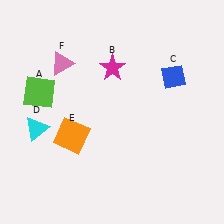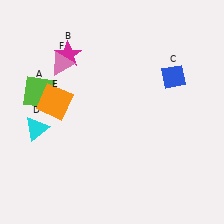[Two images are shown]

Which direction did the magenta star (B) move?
The magenta star (B) moved left.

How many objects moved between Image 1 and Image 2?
2 objects moved between the two images.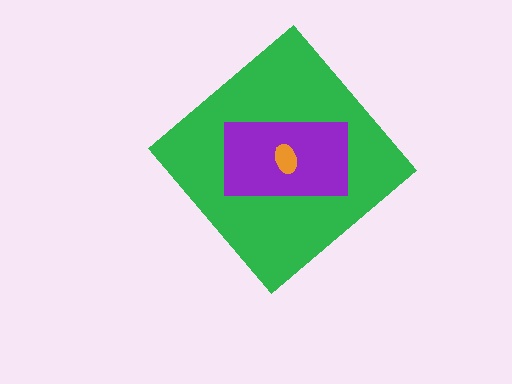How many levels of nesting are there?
3.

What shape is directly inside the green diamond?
The purple rectangle.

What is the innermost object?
The orange ellipse.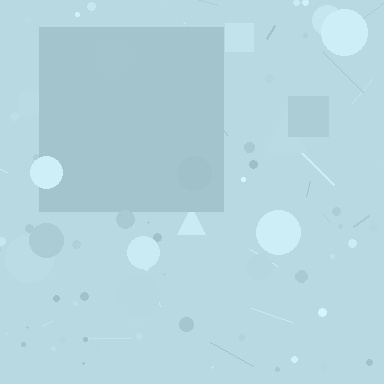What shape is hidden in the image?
A square is hidden in the image.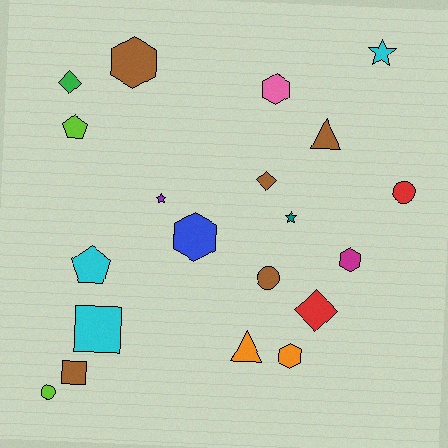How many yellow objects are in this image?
There are no yellow objects.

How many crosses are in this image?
There are no crosses.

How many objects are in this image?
There are 20 objects.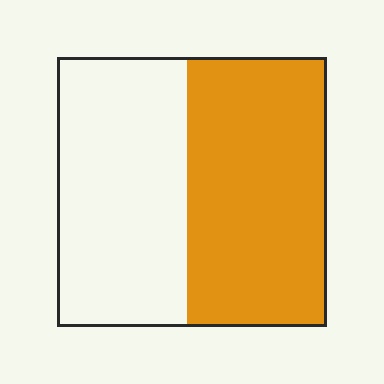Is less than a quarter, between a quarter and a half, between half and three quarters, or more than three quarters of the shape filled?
Between half and three quarters.